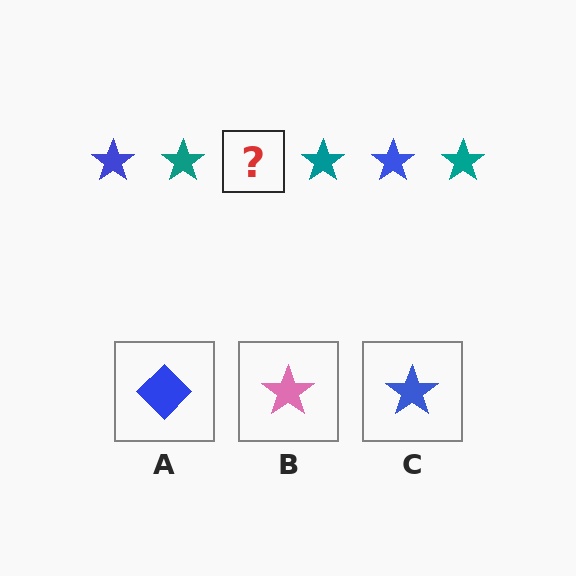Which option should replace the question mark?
Option C.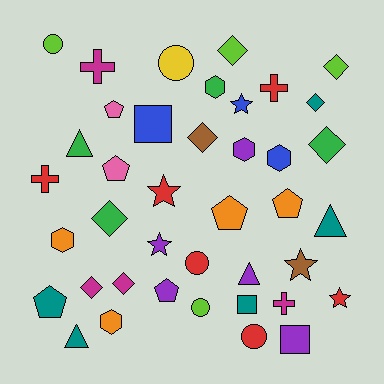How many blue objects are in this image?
There are 3 blue objects.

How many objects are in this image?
There are 40 objects.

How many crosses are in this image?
There are 4 crosses.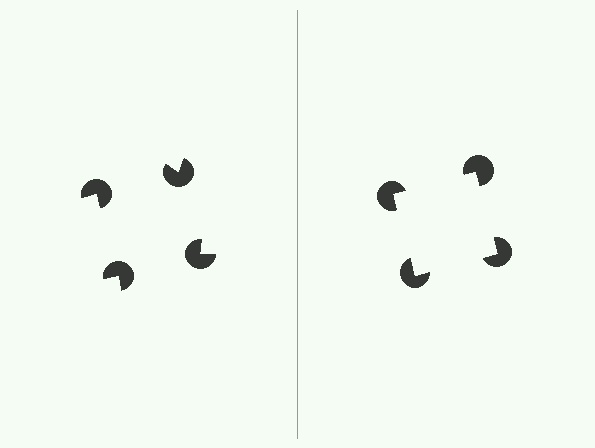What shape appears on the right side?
An illusory square.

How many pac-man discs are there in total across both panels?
8 — 4 on each side.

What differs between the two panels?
The pac-man discs are positioned identically on both sides; only the wedge orientations differ. On the right they align to a square; on the left they are misaligned.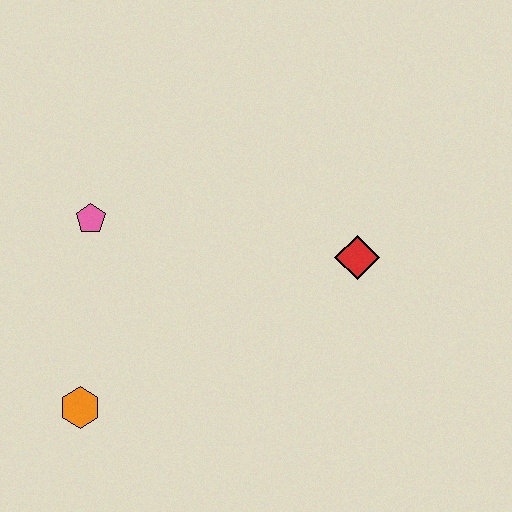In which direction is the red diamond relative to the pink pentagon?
The red diamond is to the right of the pink pentagon.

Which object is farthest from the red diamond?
The orange hexagon is farthest from the red diamond.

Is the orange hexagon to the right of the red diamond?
No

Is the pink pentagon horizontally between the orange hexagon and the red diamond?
Yes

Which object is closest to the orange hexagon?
The pink pentagon is closest to the orange hexagon.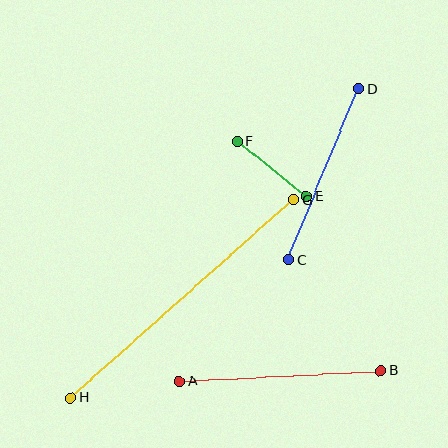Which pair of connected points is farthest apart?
Points G and H are farthest apart.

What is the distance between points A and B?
The distance is approximately 203 pixels.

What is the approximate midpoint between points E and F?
The midpoint is at approximately (272, 169) pixels.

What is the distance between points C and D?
The distance is approximately 185 pixels.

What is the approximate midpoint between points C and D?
The midpoint is at approximately (323, 174) pixels.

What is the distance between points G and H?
The distance is approximately 298 pixels.